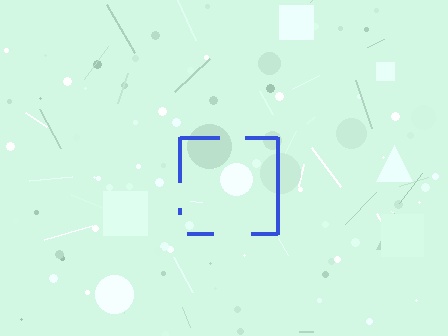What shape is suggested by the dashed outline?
The dashed outline suggests a square.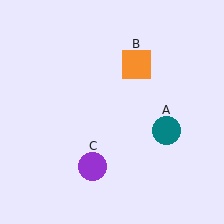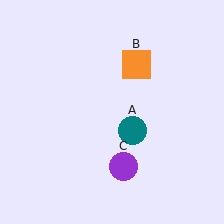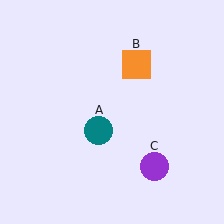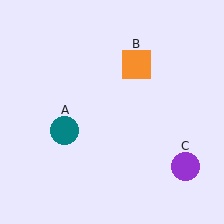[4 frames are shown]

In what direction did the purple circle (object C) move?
The purple circle (object C) moved right.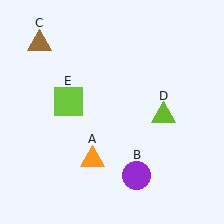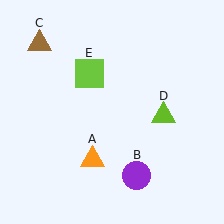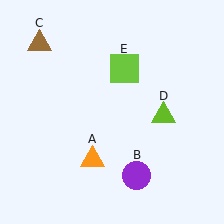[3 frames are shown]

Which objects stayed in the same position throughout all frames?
Orange triangle (object A) and purple circle (object B) and brown triangle (object C) and lime triangle (object D) remained stationary.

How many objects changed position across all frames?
1 object changed position: lime square (object E).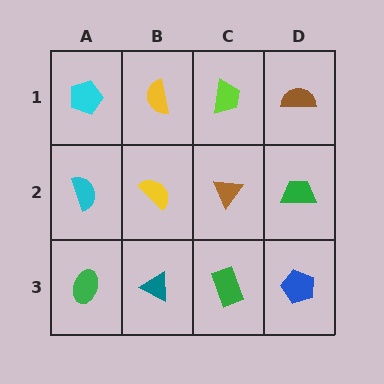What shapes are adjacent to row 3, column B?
A yellow semicircle (row 2, column B), a green ellipse (row 3, column A), a green rectangle (row 3, column C).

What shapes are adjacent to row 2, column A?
A cyan pentagon (row 1, column A), a green ellipse (row 3, column A), a yellow semicircle (row 2, column B).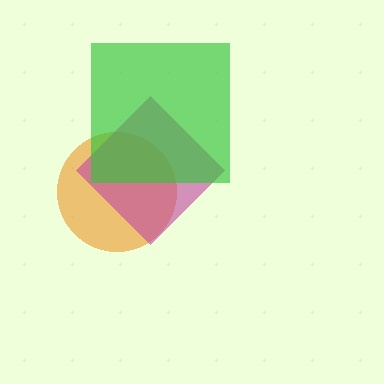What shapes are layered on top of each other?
The layered shapes are: an orange circle, a magenta diamond, a green square.